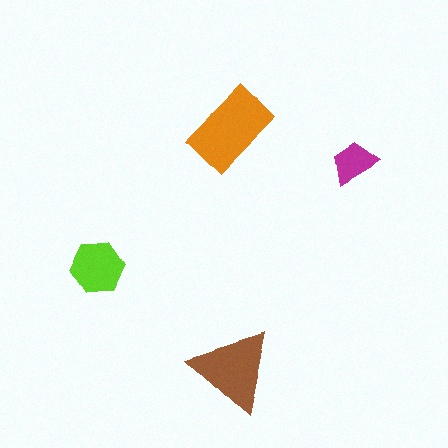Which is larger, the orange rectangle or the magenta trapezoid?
The orange rectangle.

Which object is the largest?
The orange rectangle.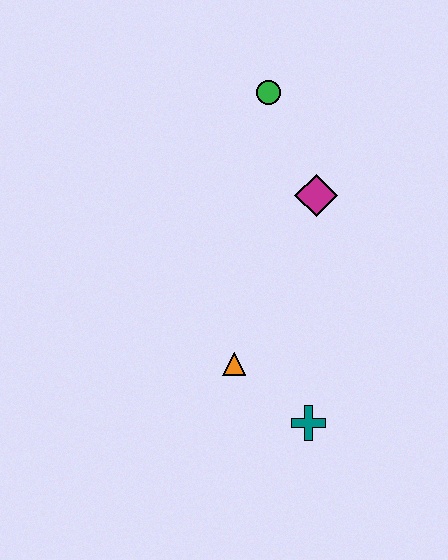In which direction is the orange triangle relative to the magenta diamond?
The orange triangle is below the magenta diamond.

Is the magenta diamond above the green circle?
No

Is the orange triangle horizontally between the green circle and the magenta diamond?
No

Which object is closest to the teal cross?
The orange triangle is closest to the teal cross.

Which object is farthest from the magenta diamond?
The teal cross is farthest from the magenta diamond.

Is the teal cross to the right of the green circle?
Yes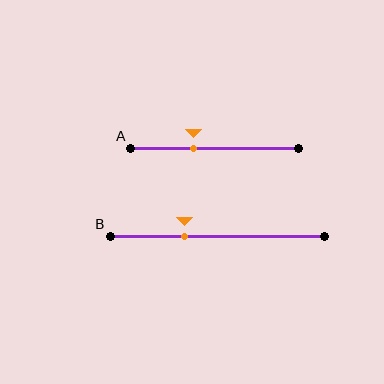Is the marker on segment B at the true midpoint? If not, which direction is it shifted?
No, the marker on segment B is shifted to the left by about 15% of the segment length.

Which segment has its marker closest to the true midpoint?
Segment A has its marker closest to the true midpoint.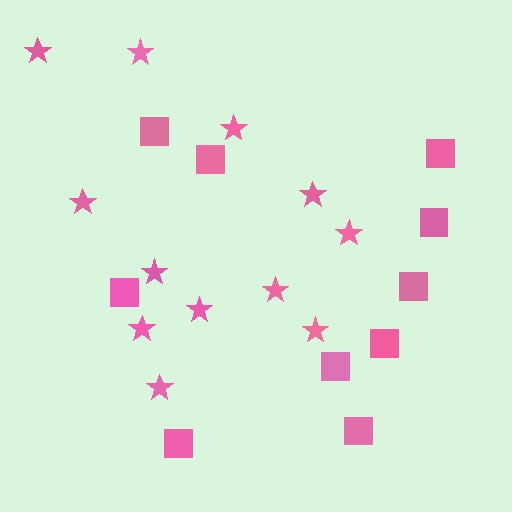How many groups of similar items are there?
There are 2 groups: one group of squares (10) and one group of stars (12).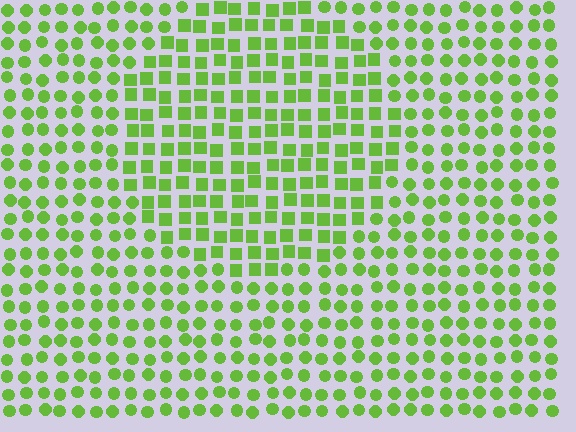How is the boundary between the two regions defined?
The boundary is defined by a change in element shape: squares inside vs. circles outside. All elements share the same color and spacing.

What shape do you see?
I see a circle.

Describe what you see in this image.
The image is filled with small lime elements arranged in a uniform grid. A circle-shaped region contains squares, while the surrounding area contains circles. The boundary is defined purely by the change in element shape.